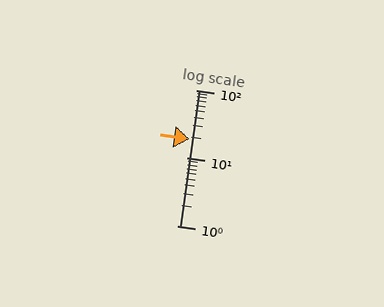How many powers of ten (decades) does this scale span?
The scale spans 2 decades, from 1 to 100.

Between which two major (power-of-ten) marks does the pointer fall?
The pointer is between 10 and 100.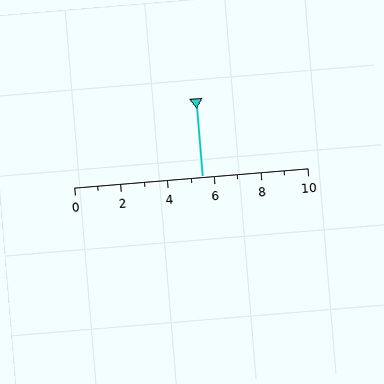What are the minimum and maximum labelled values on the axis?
The axis runs from 0 to 10.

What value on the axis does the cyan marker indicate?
The marker indicates approximately 5.5.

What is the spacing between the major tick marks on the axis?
The major ticks are spaced 2 apart.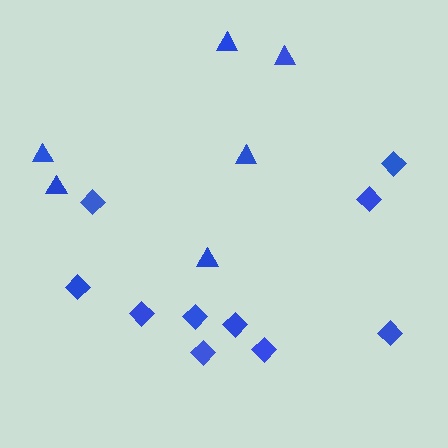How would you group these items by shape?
There are 2 groups: one group of triangles (6) and one group of diamonds (10).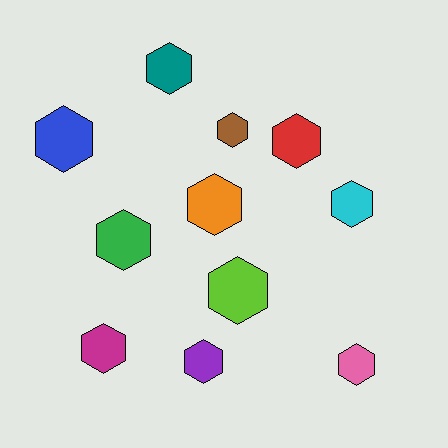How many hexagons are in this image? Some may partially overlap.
There are 11 hexagons.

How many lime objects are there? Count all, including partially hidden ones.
There is 1 lime object.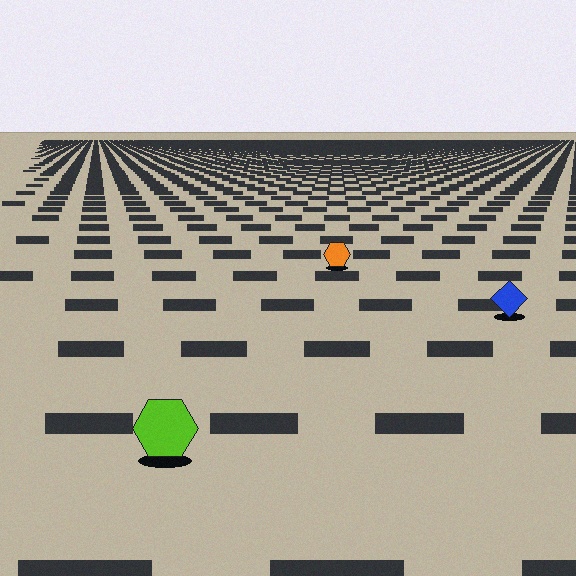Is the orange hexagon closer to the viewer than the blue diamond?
No. The blue diamond is closer — you can tell from the texture gradient: the ground texture is coarser near it.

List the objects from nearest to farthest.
From nearest to farthest: the lime hexagon, the blue diamond, the orange hexagon.